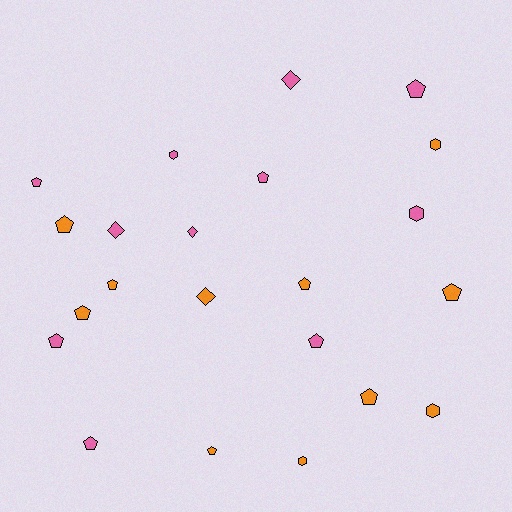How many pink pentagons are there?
There are 6 pink pentagons.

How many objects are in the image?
There are 22 objects.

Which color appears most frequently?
Pink, with 11 objects.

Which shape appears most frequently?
Pentagon, with 13 objects.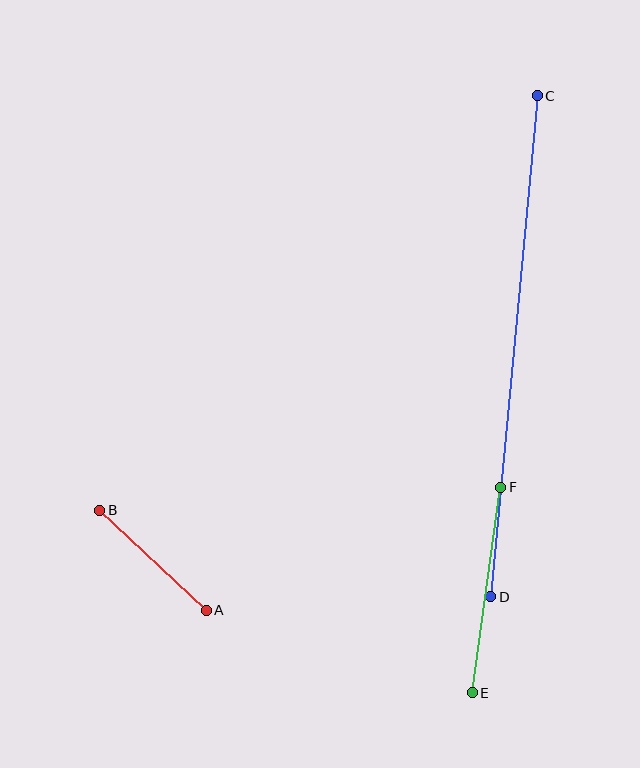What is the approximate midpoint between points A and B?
The midpoint is at approximately (153, 560) pixels.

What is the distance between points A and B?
The distance is approximately 146 pixels.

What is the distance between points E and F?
The distance is approximately 207 pixels.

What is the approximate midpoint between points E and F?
The midpoint is at approximately (486, 590) pixels.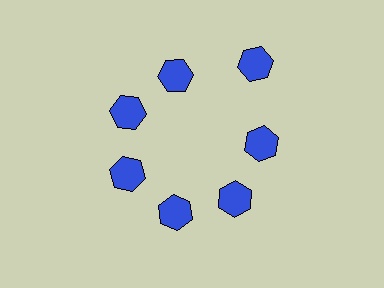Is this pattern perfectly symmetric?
No. The 7 blue hexagons are arranged in a ring, but one element near the 1 o'clock position is pushed outward from the center, breaking the 7-fold rotational symmetry.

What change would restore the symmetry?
The symmetry would be restored by moving it inward, back onto the ring so that all 7 hexagons sit at equal angles and equal distance from the center.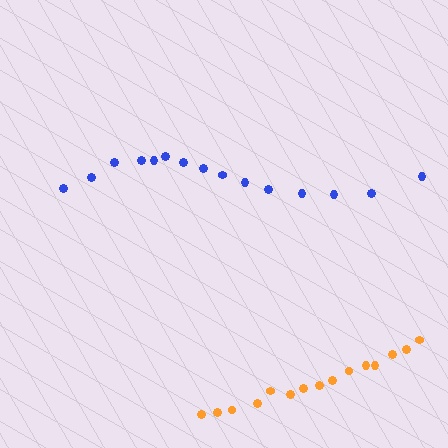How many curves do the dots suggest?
There are 2 distinct paths.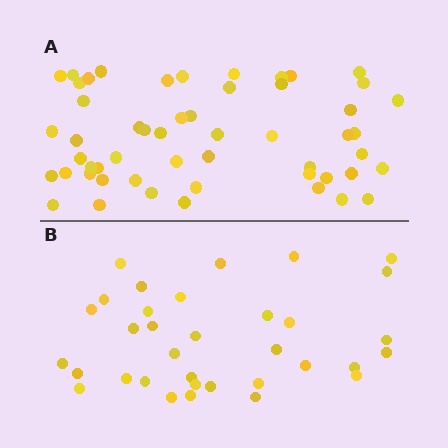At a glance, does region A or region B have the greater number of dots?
Region A (the top region) has more dots.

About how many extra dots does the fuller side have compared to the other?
Region A has approximately 20 more dots than region B.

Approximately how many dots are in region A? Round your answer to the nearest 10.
About 50 dots. (The exact count is 53, which rounds to 50.)